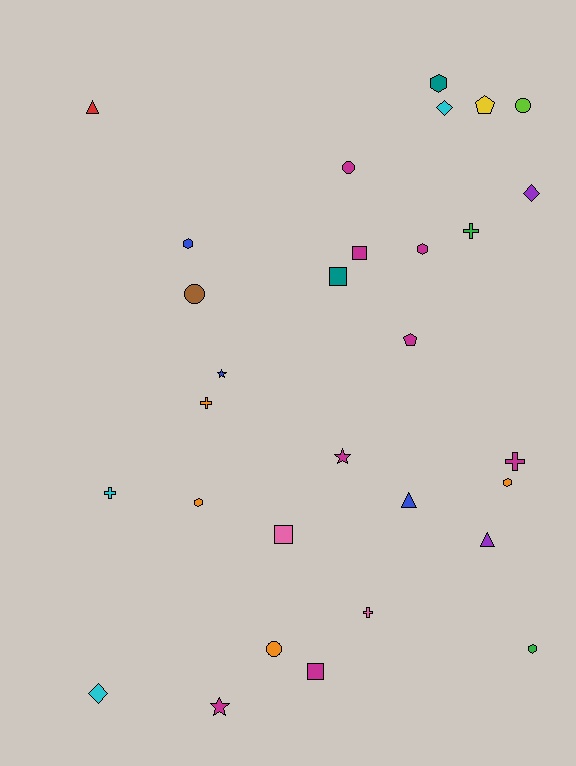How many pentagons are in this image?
There are 2 pentagons.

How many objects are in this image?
There are 30 objects.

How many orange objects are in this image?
There are 4 orange objects.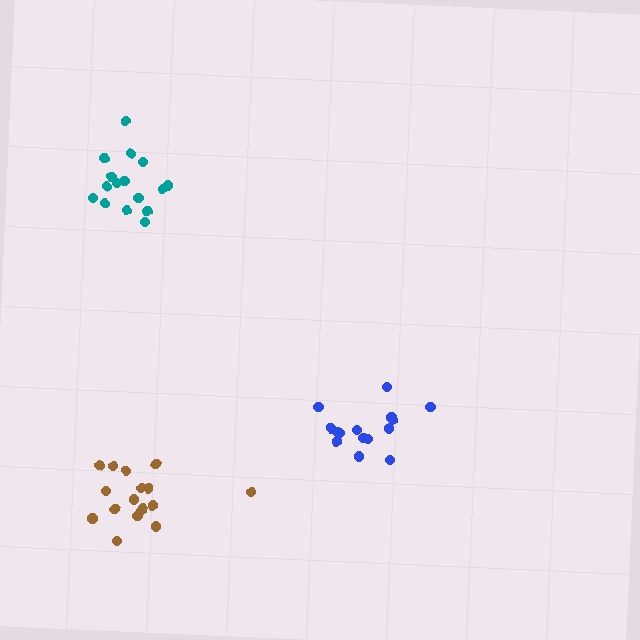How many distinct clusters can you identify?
There are 3 distinct clusters.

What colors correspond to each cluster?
The clusters are colored: blue, brown, teal.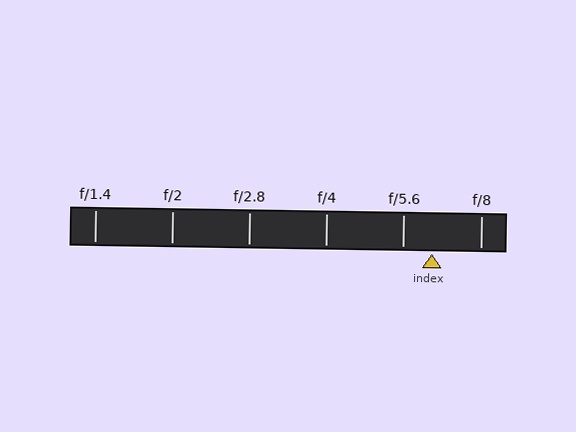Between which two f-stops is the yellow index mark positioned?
The index mark is between f/5.6 and f/8.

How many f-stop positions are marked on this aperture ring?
There are 6 f-stop positions marked.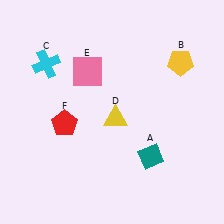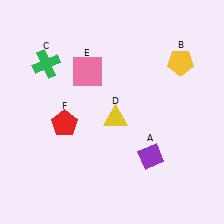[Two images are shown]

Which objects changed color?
A changed from teal to purple. C changed from cyan to green.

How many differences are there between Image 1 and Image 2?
There are 2 differences between the two images.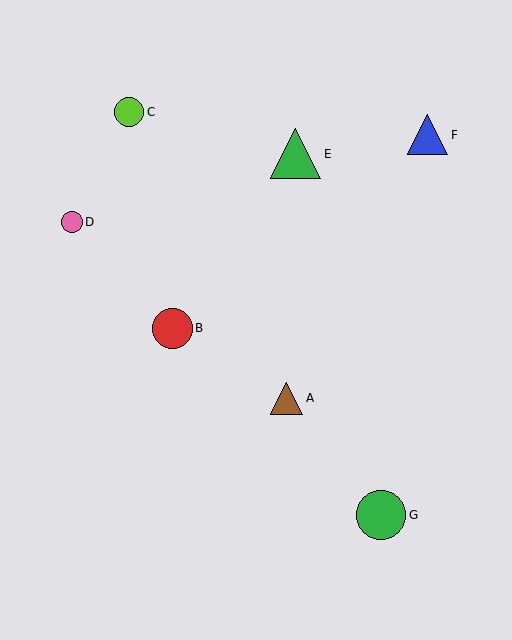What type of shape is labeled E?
Shape E is a green triangle.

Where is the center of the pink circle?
The center of the pink circle is at (72, 222).